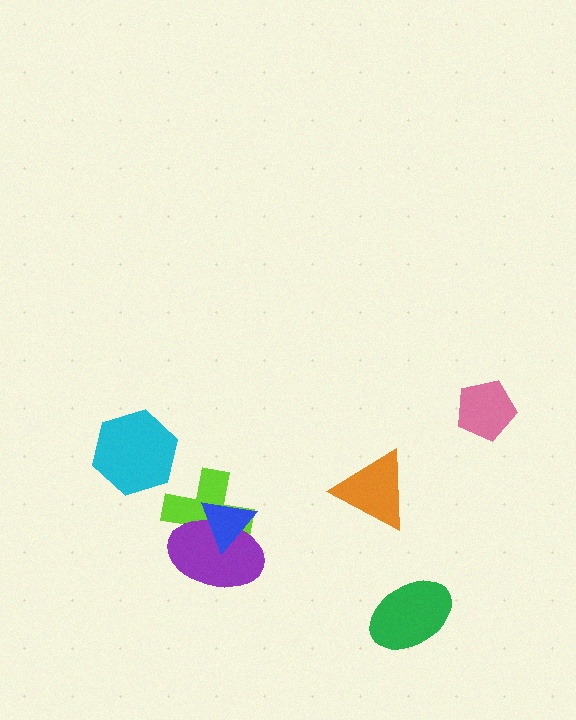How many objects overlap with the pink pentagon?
0 objects overlap with the pink pentagon.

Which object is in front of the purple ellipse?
The blue triangle is in front of the purple ellipse.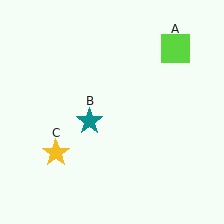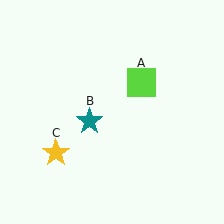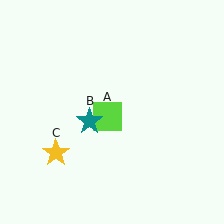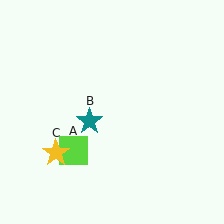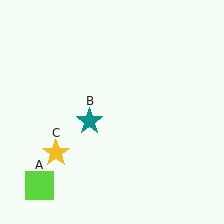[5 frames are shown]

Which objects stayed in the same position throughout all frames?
Teal star (object B) and yellow star (object C) remained stationary.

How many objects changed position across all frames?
1 object changed position: lime square (object A).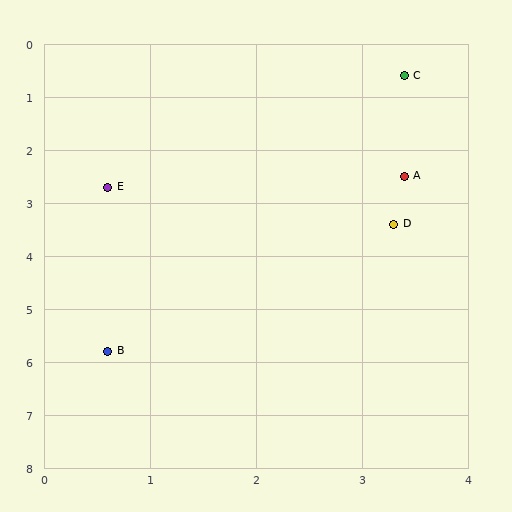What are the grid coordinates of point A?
Point A is at approximately (3.4, 2.5).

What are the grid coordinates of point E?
Point E is at approximately (0.6, 2.7).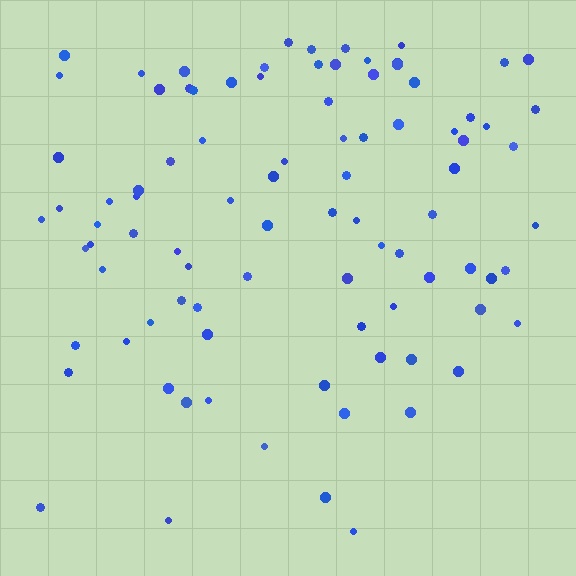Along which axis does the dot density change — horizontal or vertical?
Vertical.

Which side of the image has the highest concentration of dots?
The top.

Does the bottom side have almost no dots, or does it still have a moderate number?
Still a moderate number, just noticeably fewer than the top.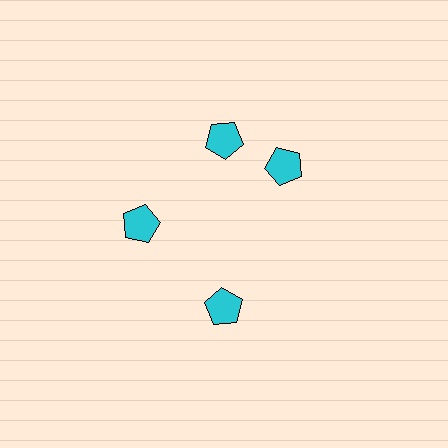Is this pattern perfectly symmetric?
No. The 4 cyan pentagons are arranged in a ring, but one element near the 3 o'clock position is rotated out of alignment along the ring, breaking the 4-fold rotational symmetry.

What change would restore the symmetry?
The symmetry would be restored by rotating it back into even spacing with its neighbors so that all 4 pentagons sit at equal angles and equal distance from the center.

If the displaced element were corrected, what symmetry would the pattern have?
It would have 4-fold rotational symmetry — the pattern would map onto itself every 90 degrees.